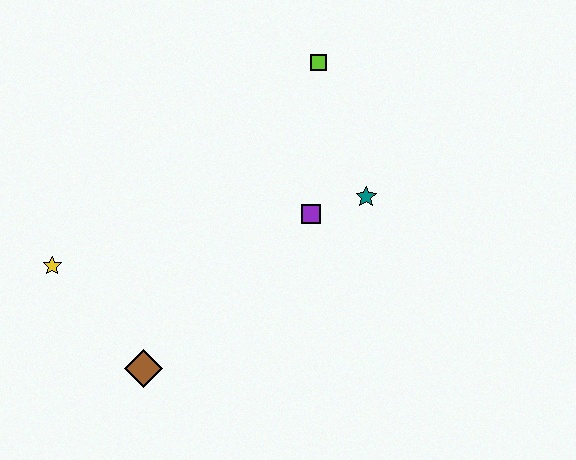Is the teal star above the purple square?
Yes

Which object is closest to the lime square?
The teal star is closest to the lime square.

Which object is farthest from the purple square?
The yellow star is farthest from the purple square.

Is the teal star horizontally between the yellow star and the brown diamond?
No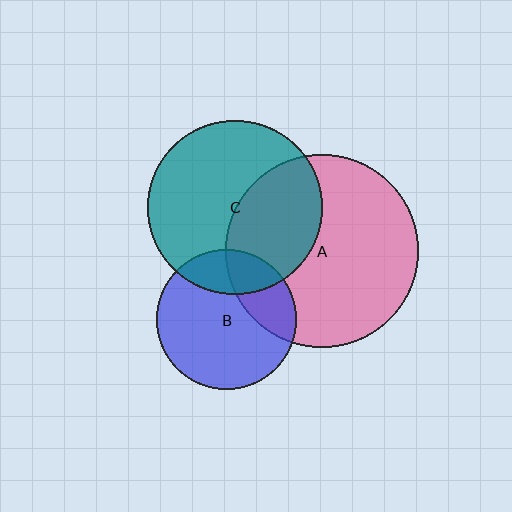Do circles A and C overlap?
Yes.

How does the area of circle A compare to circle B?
Approximately 1.9 times.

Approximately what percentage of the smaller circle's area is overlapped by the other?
Approximately 40%.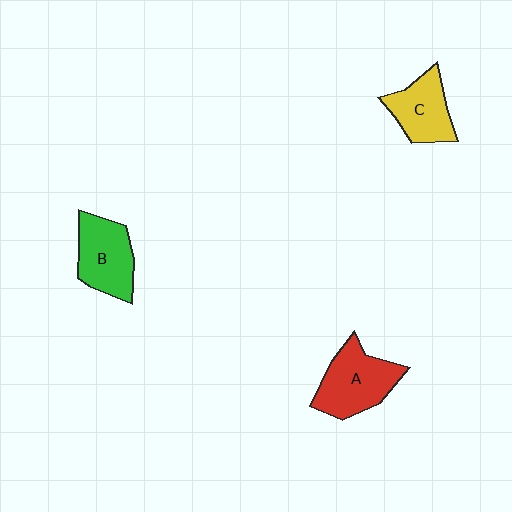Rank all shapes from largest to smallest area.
From largest to smallest: A (red), B (green), C (yellow).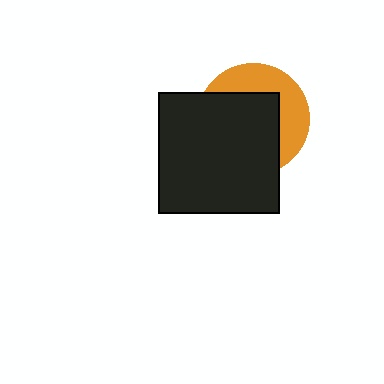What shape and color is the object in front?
The object in front is a black square.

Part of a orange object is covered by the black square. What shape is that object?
It is a circle.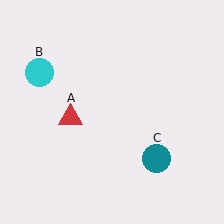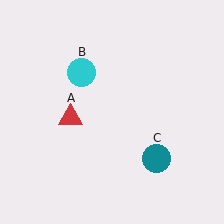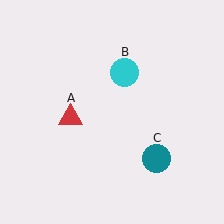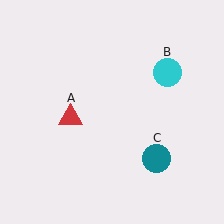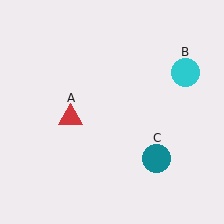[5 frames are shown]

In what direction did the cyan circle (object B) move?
The cyan circle (object B) moved right.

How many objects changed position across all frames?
1 object changed position: cyan circle (object B).